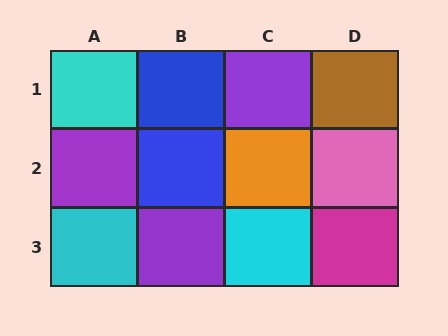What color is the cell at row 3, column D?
Magenta.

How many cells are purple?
3 cells are purple.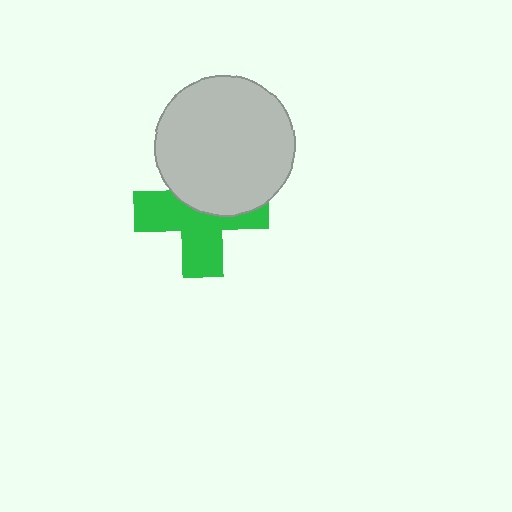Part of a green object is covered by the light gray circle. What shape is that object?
It is a cross.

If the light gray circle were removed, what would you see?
You would see the complete green cross.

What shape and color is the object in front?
The object in front is a light gray circle.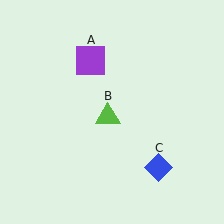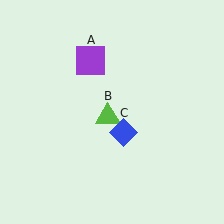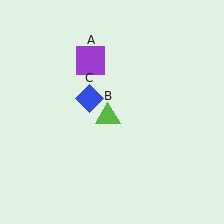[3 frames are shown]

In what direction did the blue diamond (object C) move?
The blue diamond (object C) moved up and to the left.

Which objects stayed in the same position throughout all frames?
Purple square (object A) and lime triangle (object B) remained stationary.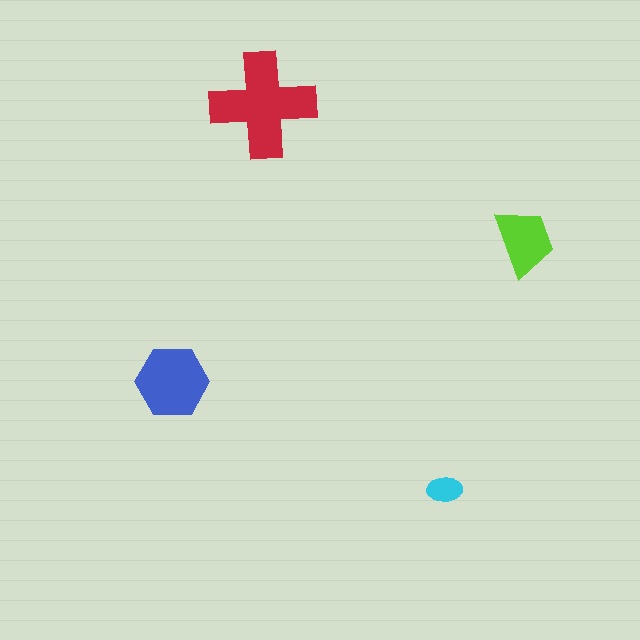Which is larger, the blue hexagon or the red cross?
The red cross.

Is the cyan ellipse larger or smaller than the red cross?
Smaller.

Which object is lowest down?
The cyan ellipse is bottommost.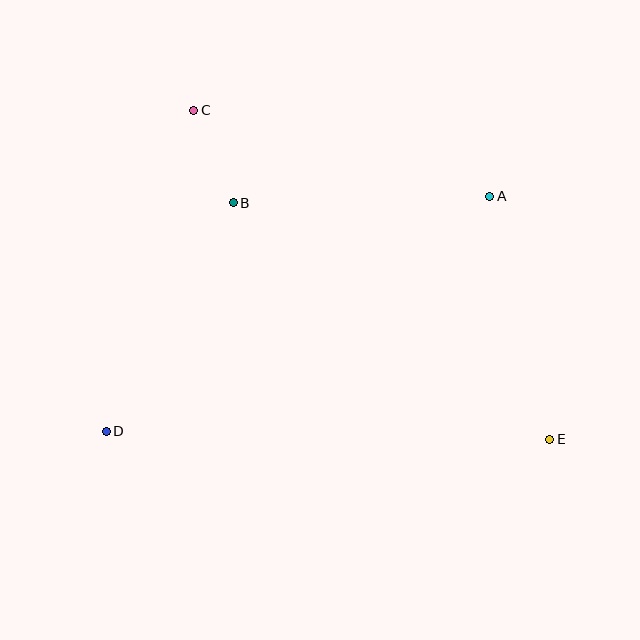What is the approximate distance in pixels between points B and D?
The distance between B and D is approximately 261 pixels.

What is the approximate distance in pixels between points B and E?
The distance between B and E is approximately 396 pixels.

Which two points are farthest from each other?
Points C and E are farthest from each other.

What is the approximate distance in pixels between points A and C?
The distance between A and C is approximately 308 pixels.